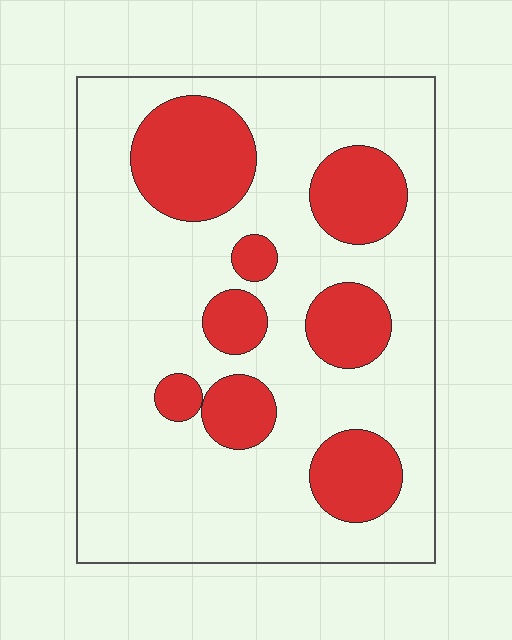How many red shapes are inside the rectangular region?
8.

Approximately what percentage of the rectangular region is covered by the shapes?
Approximately 25%.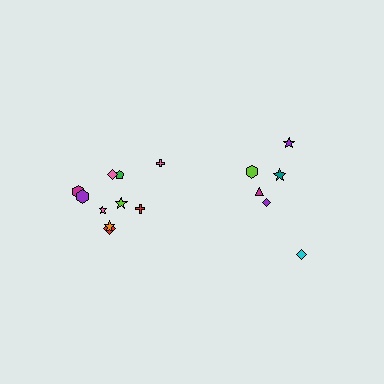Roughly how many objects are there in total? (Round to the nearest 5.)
Roughly 15 objects in total.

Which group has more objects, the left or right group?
The left group.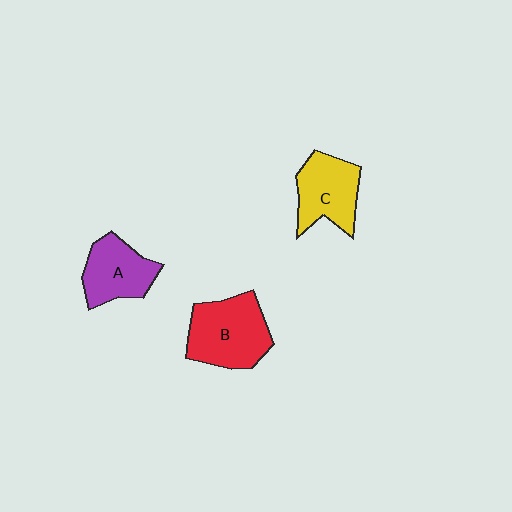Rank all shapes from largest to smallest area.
From largest to smallest: B (red), C (yellow), A (purple).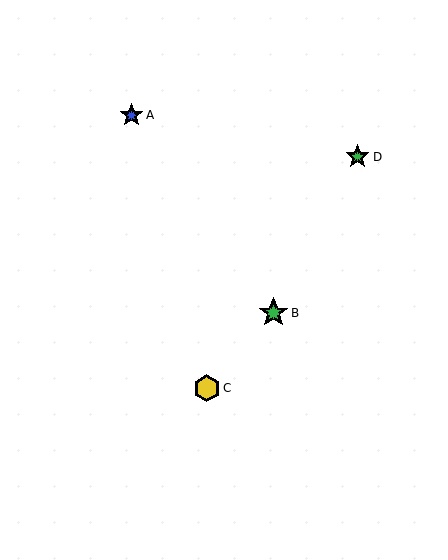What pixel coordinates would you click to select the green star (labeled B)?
Click at (274, 313) to select the green star B.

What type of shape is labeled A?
Shape A is a blue star.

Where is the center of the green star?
The center of the green star is at (274, 313).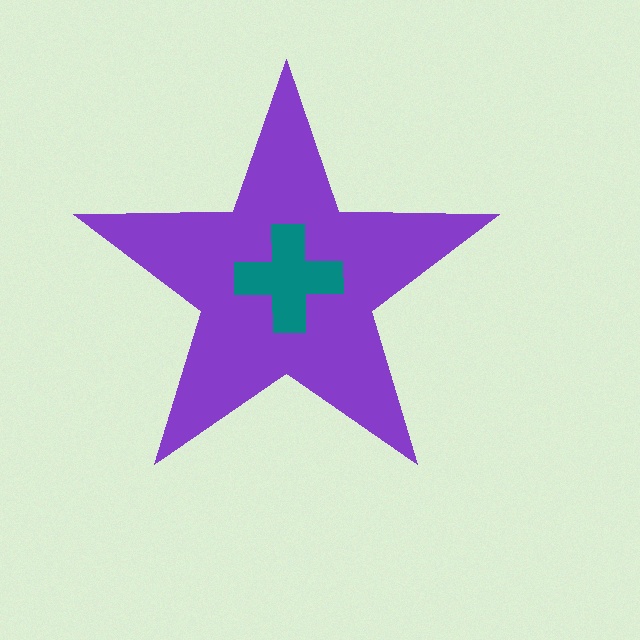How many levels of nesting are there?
2.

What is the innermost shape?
The teal cross.